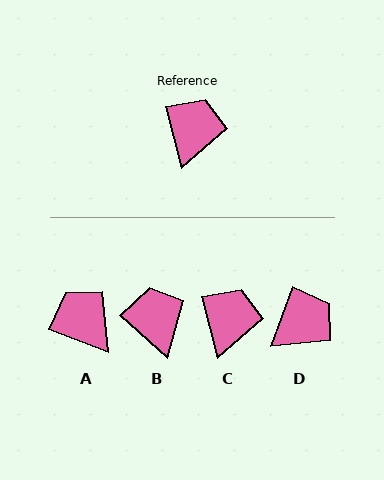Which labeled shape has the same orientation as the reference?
C.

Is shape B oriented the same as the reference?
No, it is off by about 34 degrees.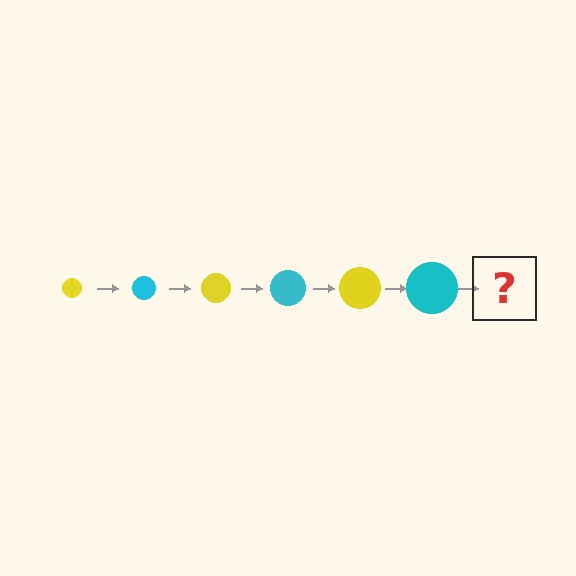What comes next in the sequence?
The next element should be a yellow circle, larger than the previous one.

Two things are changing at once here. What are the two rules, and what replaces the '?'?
The two rules are that the circle grows larger each step and the color cycles through yellow and cyan. The '?' should be a yellow circle, larger than the previous one.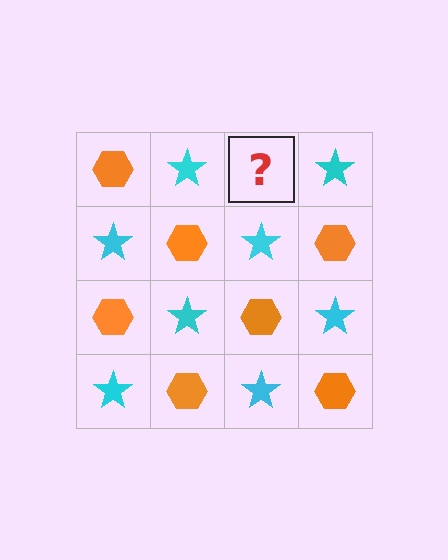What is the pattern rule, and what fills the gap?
The rule is that it alternates orange hexagon and cyan star in a checkerboard pattern. The gap should be filled with an orange hexagon.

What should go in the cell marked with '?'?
The missing cell should contain an orange hexagon.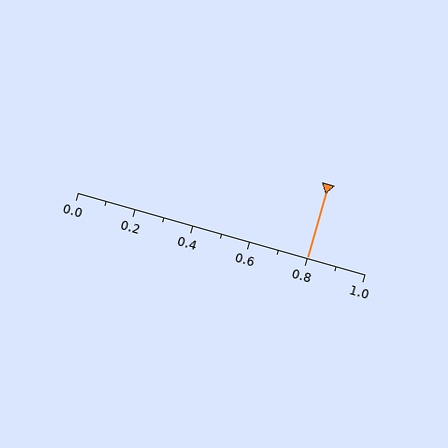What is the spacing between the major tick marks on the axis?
The major ticks are spaced 0.2 apart.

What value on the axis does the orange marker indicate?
The marker indicates approximately 0.8.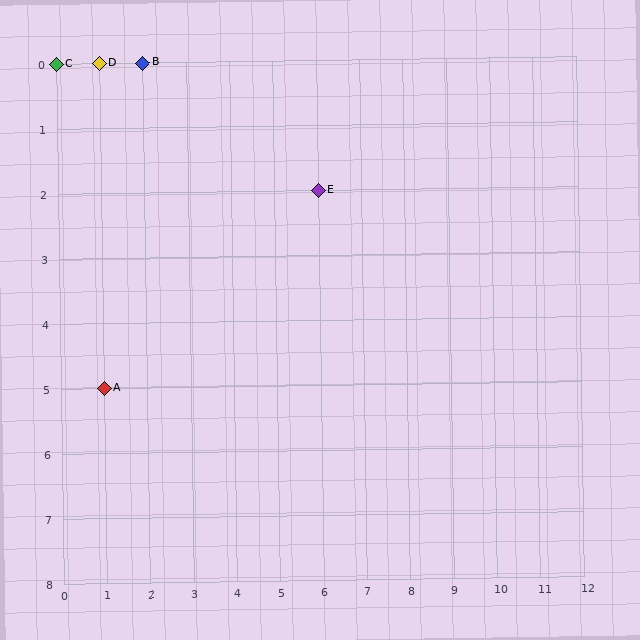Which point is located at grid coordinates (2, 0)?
Point B is at (2, 0).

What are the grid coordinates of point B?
Point B is at grid coordinates (2, 0).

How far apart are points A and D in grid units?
Points A and D are 5 rows apart.